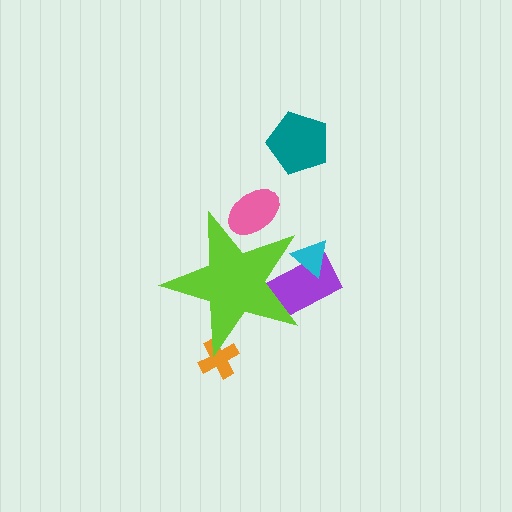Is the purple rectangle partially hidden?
Yes, the purple rectangle is partially hidden behind the lime star.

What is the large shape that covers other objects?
A lime star.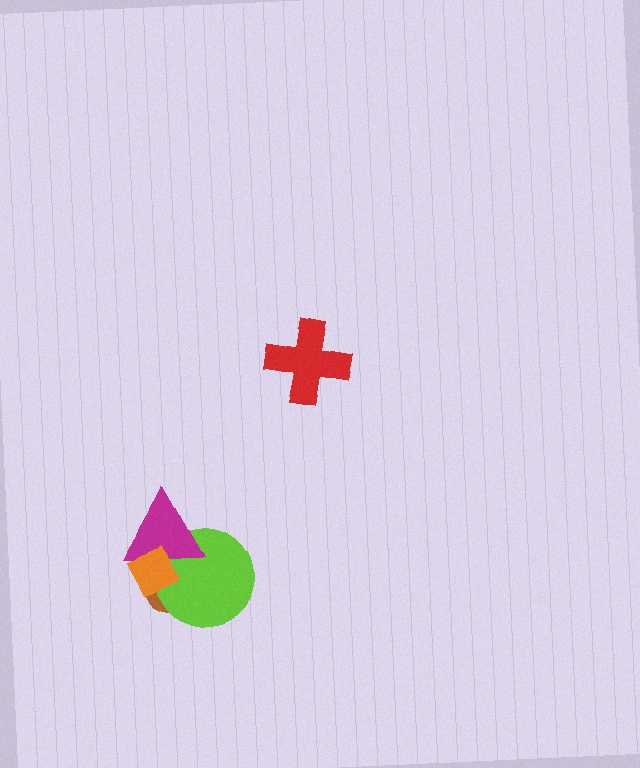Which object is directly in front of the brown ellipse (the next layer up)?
The lime circle is directly in front of the brown ellipse.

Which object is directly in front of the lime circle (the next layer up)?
The magenta triangle is directly in front of the lime circle.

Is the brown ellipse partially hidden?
Yes, it is partially covered by another shape.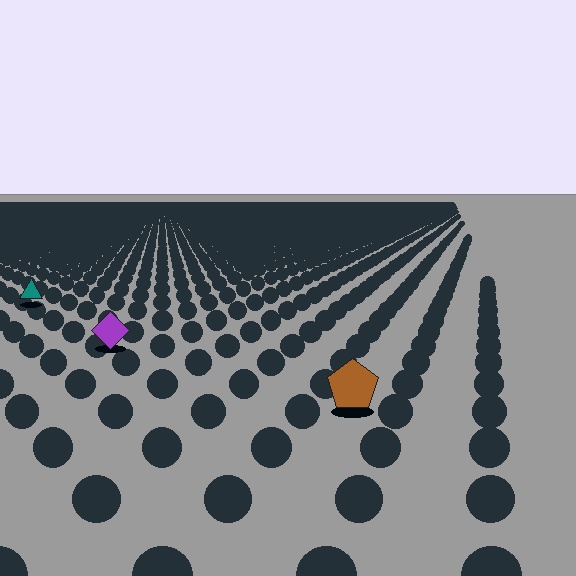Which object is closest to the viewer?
The brown pentagon is closest. The texture marks near it are larger and more spread out.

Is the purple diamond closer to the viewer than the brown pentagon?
No. The brown pentagon is closer — you can tell from the texture gradient: the ground texture is coarser near it.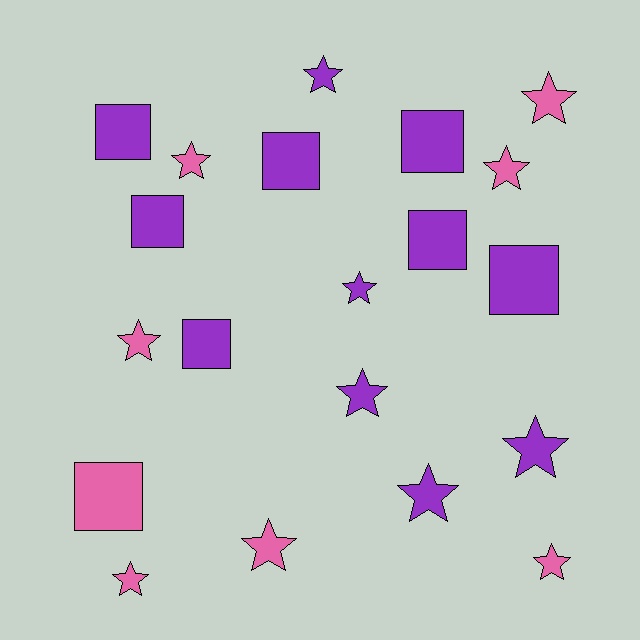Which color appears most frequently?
Purple, with 12 objects.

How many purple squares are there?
There are 7 purple squares.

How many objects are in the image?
There are 20 objects.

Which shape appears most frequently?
Star, with 12 objects.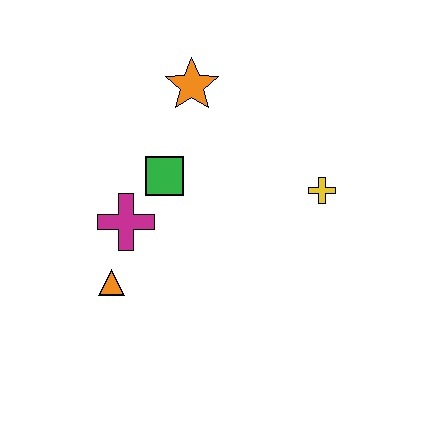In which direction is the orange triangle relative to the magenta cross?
The orange triangle is below the magenta cross.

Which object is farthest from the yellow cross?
The orange triangle is farthest from the yellow cross.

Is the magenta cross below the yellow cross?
Yes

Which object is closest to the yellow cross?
The green square is closest to the yellow cross.